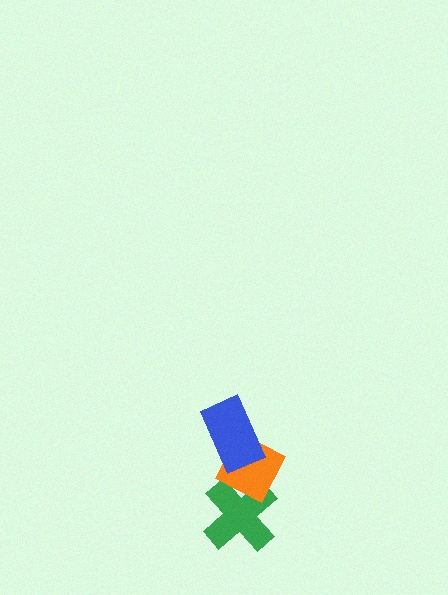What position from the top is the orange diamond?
The orange diamond is 2nd from the top.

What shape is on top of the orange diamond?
The blue rectangle is on top of the orange diamond.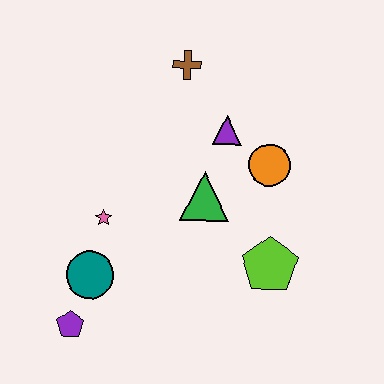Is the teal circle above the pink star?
No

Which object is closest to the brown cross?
The purple triangle is closest to the brown cross.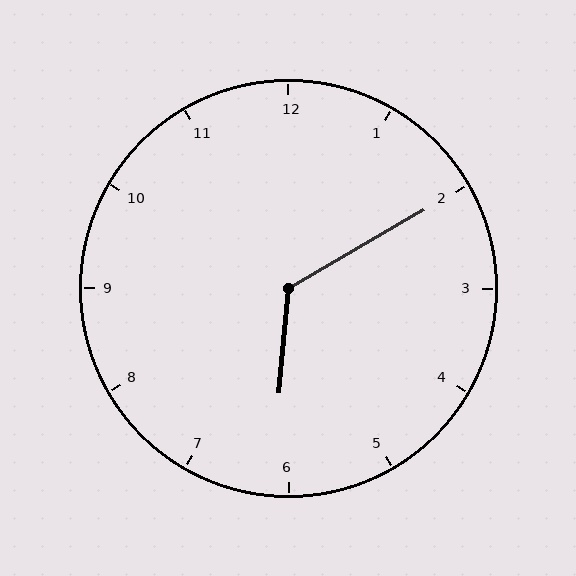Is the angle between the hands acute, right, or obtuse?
It is obtuse.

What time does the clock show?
6:10.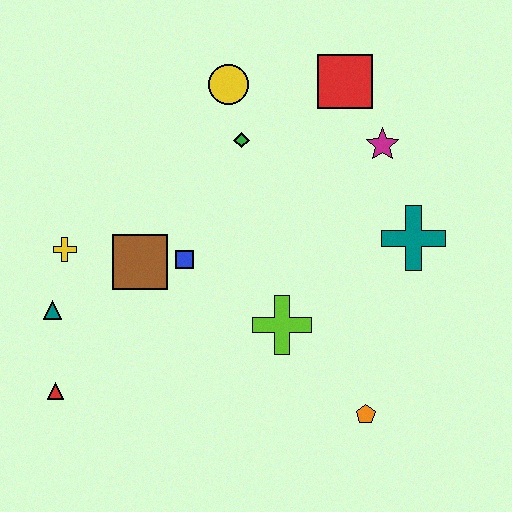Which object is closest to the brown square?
The blue square is closest to the brown square.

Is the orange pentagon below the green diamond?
Yes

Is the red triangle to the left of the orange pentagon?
Yes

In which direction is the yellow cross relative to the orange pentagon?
The yellow cross is to the left of the orange pentagon.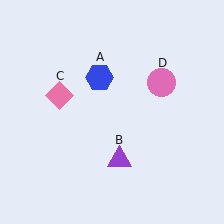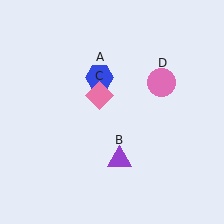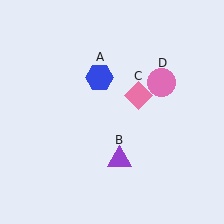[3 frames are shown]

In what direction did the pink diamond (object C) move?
The pink diamond (object C) moved right.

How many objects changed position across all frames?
1 object changed position: pink diamond (object C).